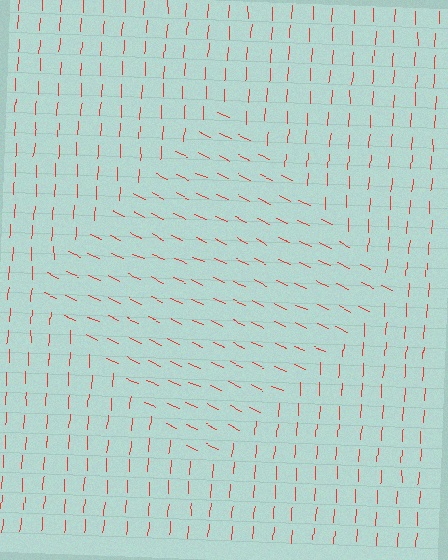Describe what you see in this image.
The image is filled with small red line segments. A diamond region in the image has lines oriented differently from the surrounding lines, creating a visible texture boundary.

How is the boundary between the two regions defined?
The boundary is defined purely by a change in line orientation (approximately 68 degrees difference). All lines are the same color and thickness.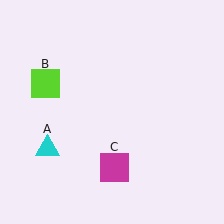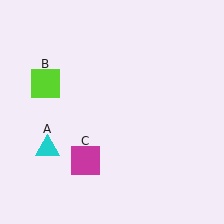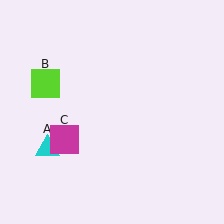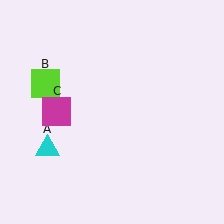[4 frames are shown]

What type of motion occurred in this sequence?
The magenta square (object C) rotated clockwise around the center of the scene.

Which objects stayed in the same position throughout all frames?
Cyan triangle (object A) and lime square (object B) remained stationary.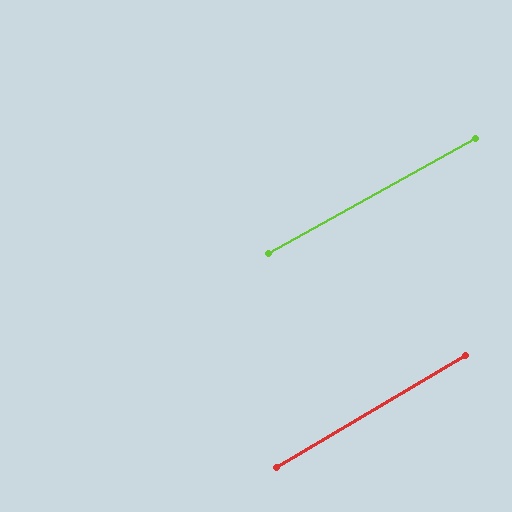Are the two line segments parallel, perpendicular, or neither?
Parallel — their directions differ by only 1.6°.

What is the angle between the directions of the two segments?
Approximately 2 degrees.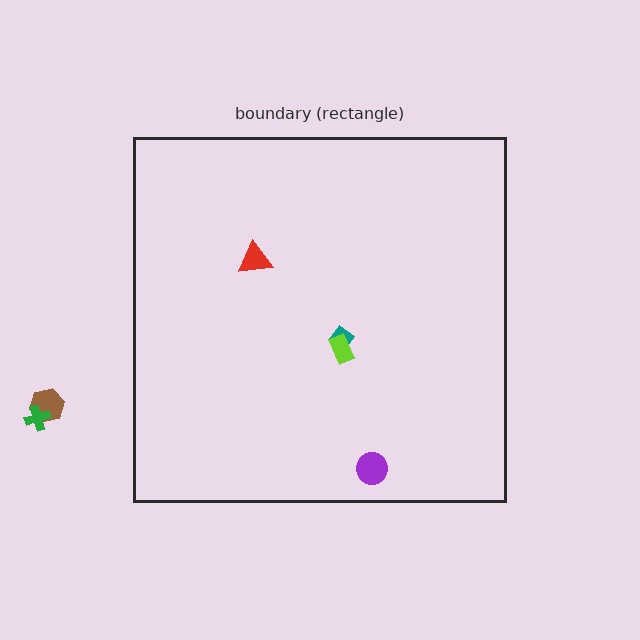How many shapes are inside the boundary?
4 inside, 2 outside.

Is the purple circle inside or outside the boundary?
Inside.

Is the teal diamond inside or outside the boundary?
Inside.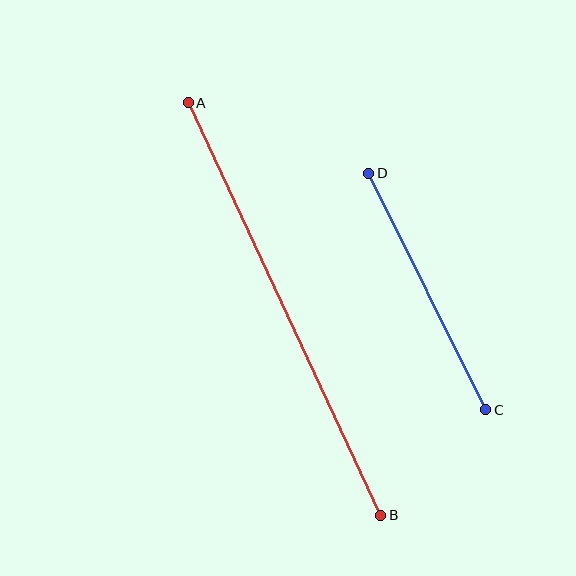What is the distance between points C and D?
The distance is approximately 263 pixels.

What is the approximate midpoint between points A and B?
The midpoint is at approximately (284, 309) pixels.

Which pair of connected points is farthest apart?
Points A and B are farthest apart.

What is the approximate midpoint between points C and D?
The midpoint is at approximately (427, 292) pixels.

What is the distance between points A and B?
The distance is approximately 456 pixels.